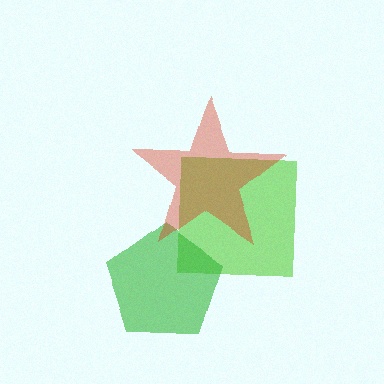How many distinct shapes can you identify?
There are 3 distinct shapes: a lime square, a green pentagon, a red star.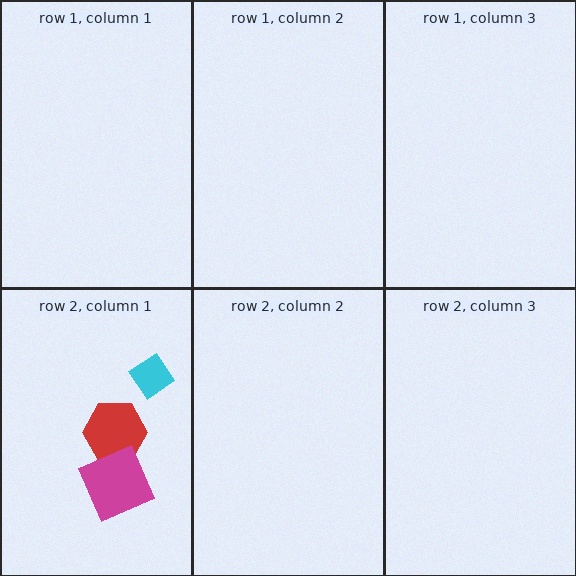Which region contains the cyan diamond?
The row 2, column 1 region.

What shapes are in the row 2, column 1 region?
The red hexagon, the magenta square, the cyan diamond.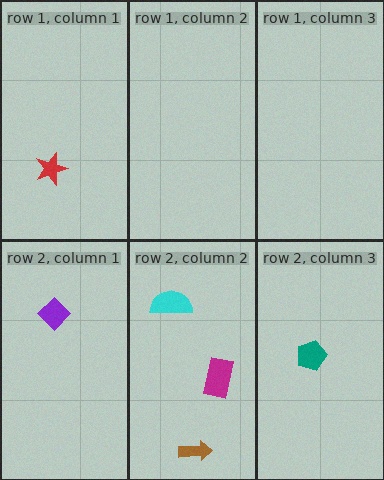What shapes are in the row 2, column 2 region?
The magenta rectangle, the cyan semicircle, the brown arrow.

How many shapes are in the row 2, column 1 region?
1.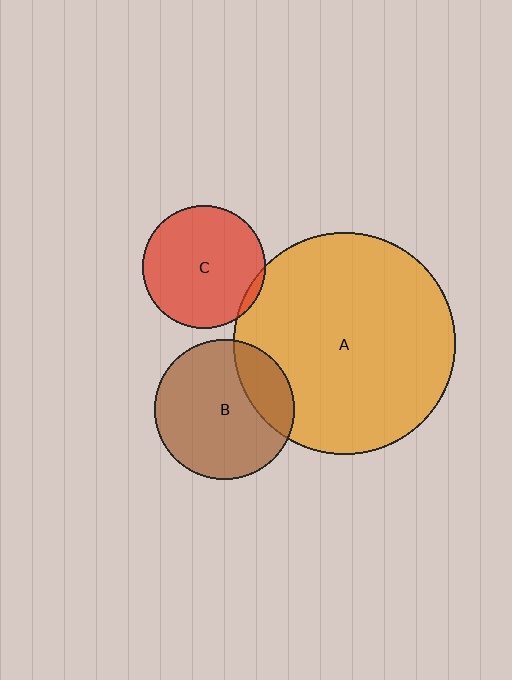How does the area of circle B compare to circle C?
Approximately 1.3 times.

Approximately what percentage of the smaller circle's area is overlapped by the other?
Approximately 5%.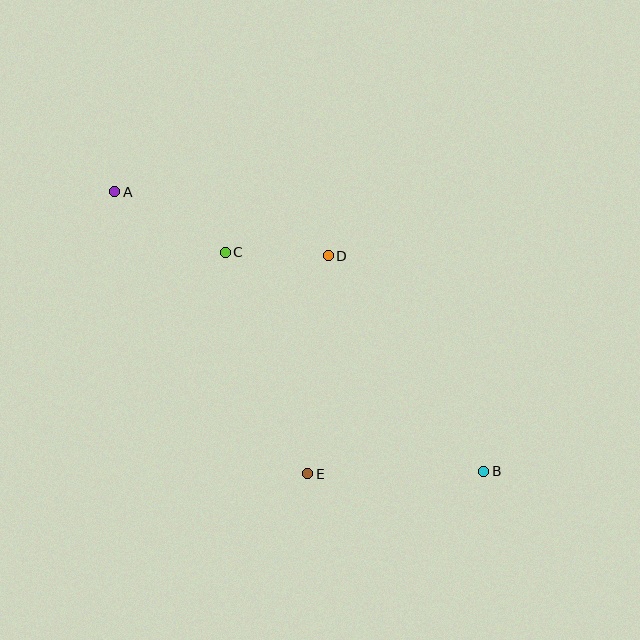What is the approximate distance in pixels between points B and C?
The distance between B and C is approximately 339 pixels.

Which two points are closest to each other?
Points C and D are closest to each other.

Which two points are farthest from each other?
Points A and B are farthest from each other.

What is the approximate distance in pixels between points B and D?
The distance between B and D is approximately 266 pixels.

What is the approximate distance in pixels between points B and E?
The distance between B and E is approximately 176 pixels.